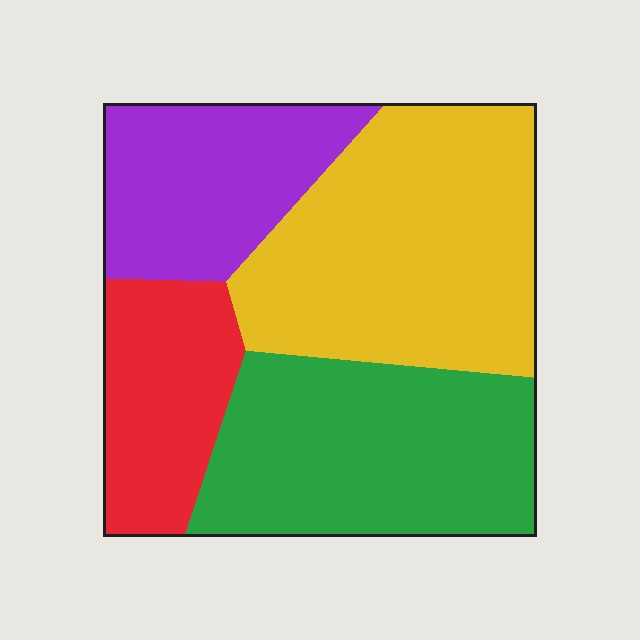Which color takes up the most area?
Yellow, at roughly 35%.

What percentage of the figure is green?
Green covers 30% of the figure.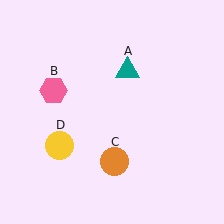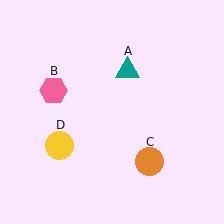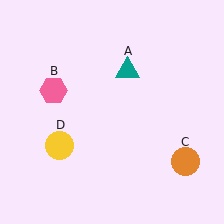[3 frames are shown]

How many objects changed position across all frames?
1 object changed position: orange circle (object C).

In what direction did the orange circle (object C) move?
The orange circle (object C) moved right.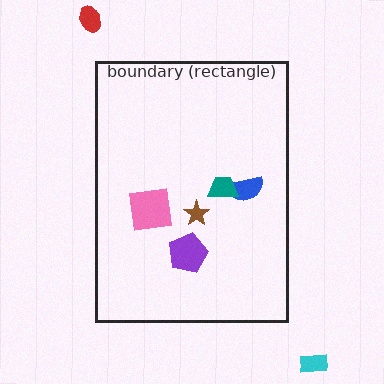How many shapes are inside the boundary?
5 inside, 2 outside.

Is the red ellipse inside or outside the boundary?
Outside.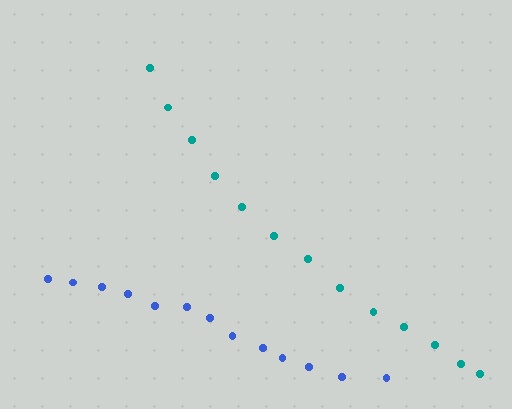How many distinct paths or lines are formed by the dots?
There are 2 distinct paths.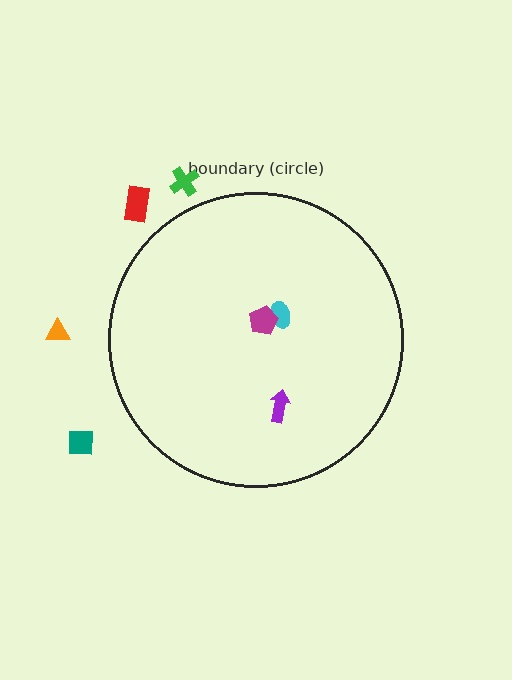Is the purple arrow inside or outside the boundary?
Inside.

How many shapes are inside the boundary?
3 inside, 4 outside.